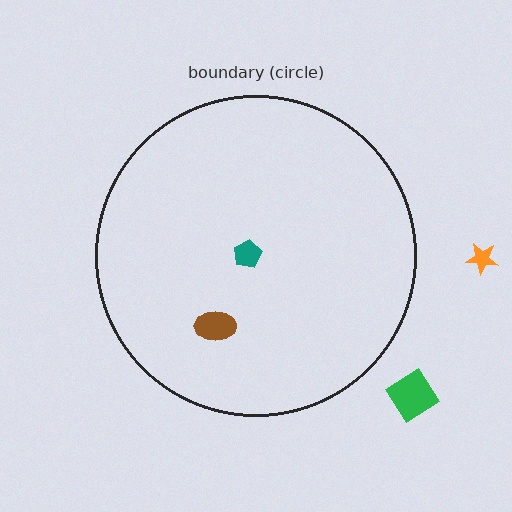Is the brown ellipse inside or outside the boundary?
Inside.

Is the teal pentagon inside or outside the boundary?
Inside.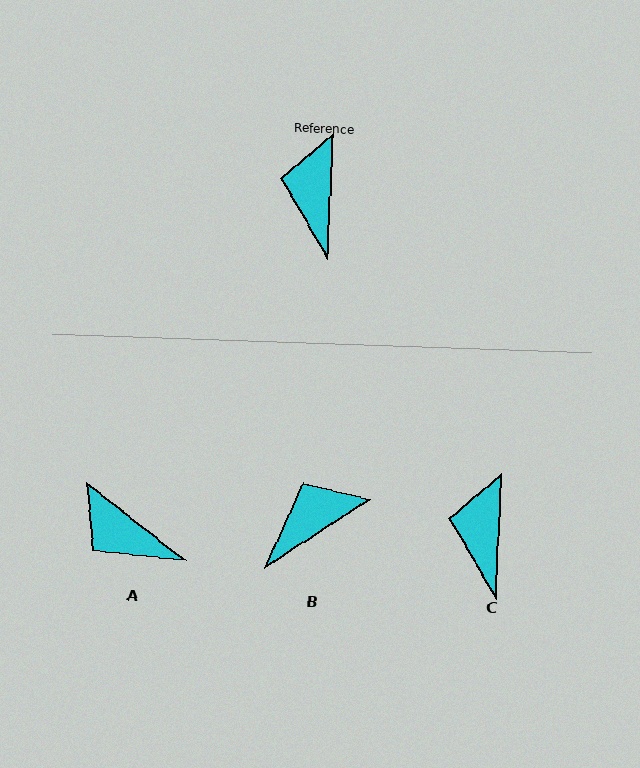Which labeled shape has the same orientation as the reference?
C.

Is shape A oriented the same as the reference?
No, it is off by about 54 degrees.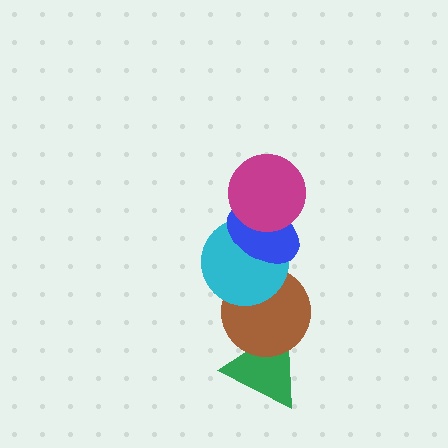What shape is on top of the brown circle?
The cyan circle is on top of the brown circle.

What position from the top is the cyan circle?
The cyan circle is 3rd from the top.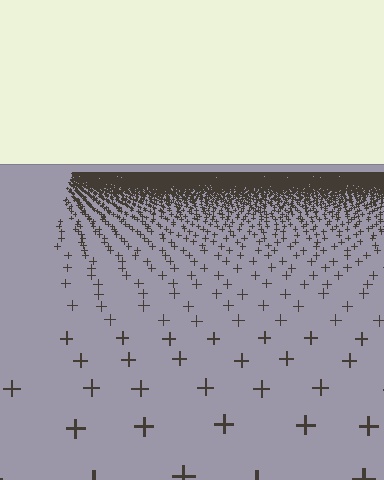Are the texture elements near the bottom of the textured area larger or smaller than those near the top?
Larger. Near the bottom, elements are closer to the viewer and appear at a bigger on-screen size.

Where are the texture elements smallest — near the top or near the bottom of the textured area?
Near the top.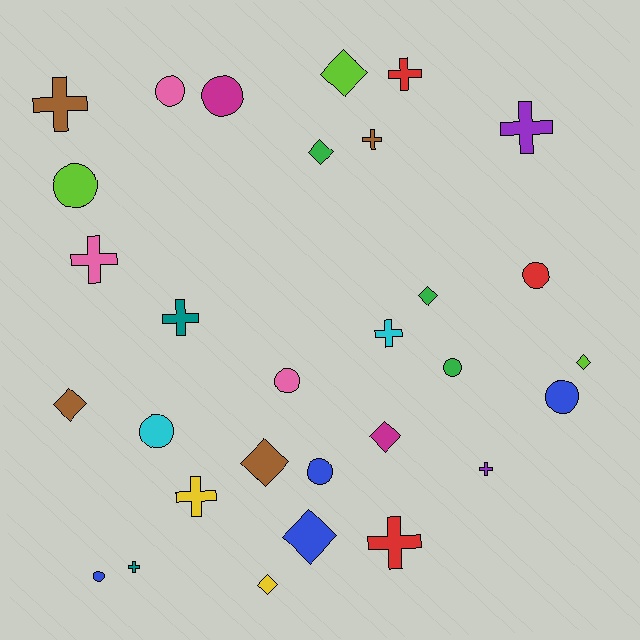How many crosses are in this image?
There are 11 crosses.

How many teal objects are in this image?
There are 2 teal objects.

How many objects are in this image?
There are 30 objects.